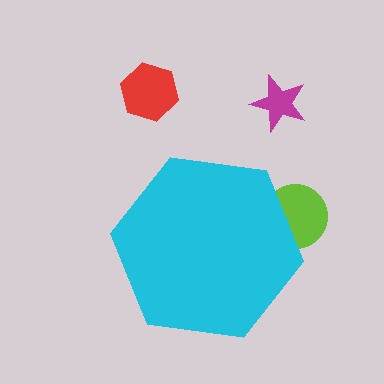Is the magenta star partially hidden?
No, the magenta star is fully visible.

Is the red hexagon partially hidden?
No, the red hexagon is fully visible.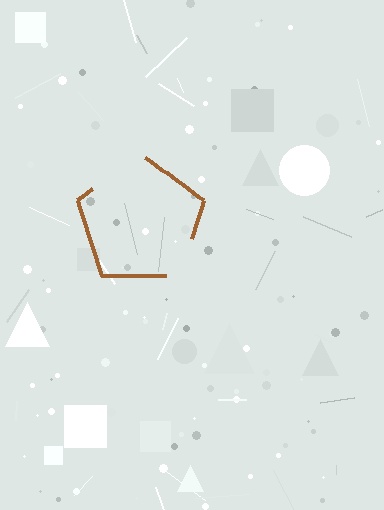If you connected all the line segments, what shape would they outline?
They would outline a pentagon.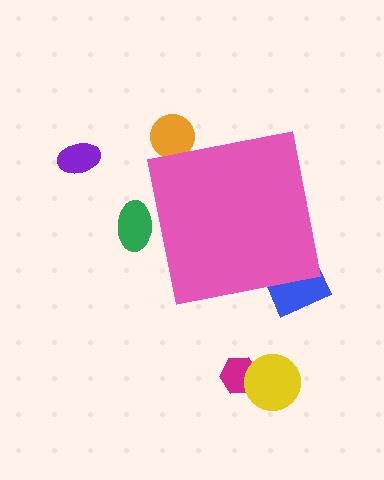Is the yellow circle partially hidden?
No, the yellow circle is fully visible.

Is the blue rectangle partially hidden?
Yes, the blue rectangle is partially hidden behind the pink square.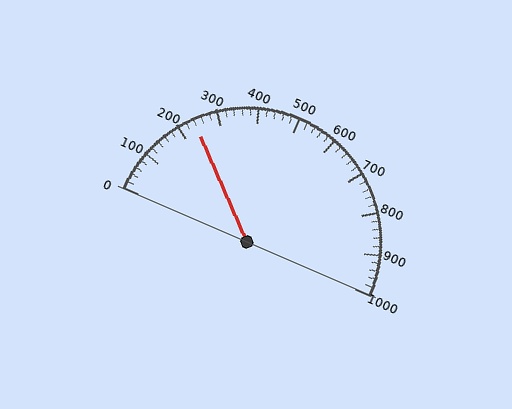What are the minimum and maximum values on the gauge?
The gauge ranges from 0 to 1000.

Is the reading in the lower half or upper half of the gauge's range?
The reading is in the lower half of the range (0 to 1000).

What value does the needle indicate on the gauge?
The needle indicates approximately 240.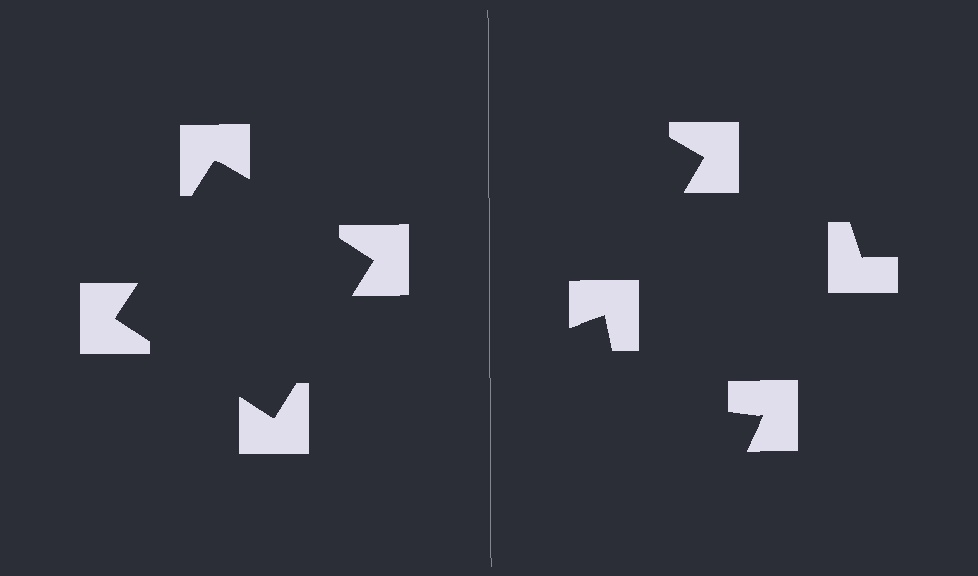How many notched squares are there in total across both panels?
8 — 4 on each side.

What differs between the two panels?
The notched squares are positioned identically on both sides; only the wedge orientations differ. On the left they align to a square; on the right they are misaligned.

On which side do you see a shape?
An illusory square appears on the left side. On the right side the wedge cuts are rotated, so no coherent shape forms.